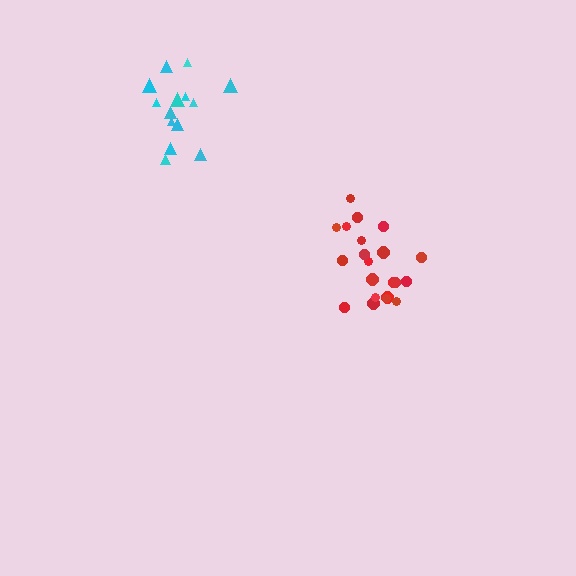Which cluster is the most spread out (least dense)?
Cyan.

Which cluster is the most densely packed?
Red.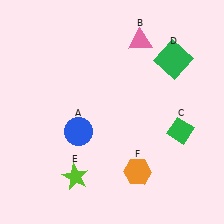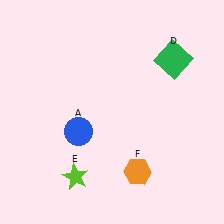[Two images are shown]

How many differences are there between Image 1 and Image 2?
There are 2 differences between the two images.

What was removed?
The green diamond (C), the pink triangle (B) were removed in Image 2.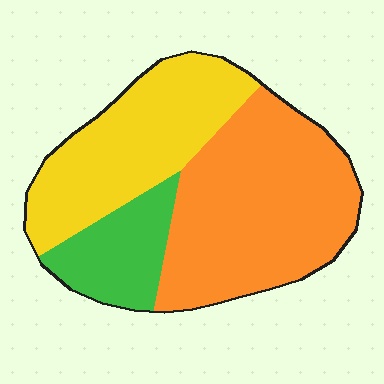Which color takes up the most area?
Orange, at roughly 50%.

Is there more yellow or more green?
Yellow.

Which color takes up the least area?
Green, at roughly 15%.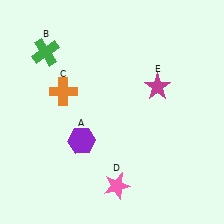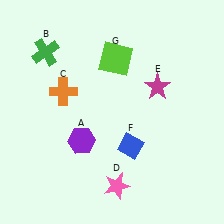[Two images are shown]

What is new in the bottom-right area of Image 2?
A blue diamond (F) was added in the bottom-right area of Image 2.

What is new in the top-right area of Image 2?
A lime square (G) was added in the top-right area of Image 2.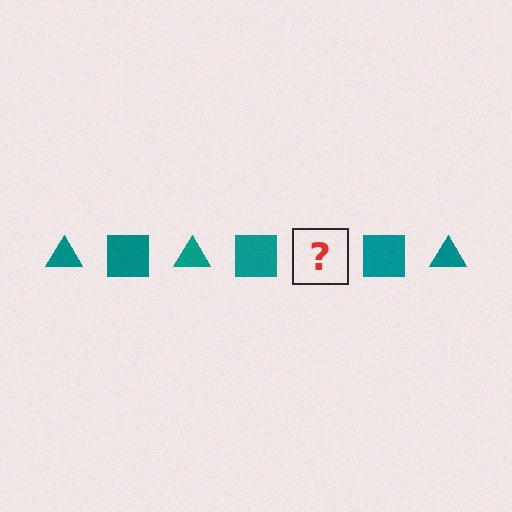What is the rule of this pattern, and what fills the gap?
The rule is that the pattern cycles through triangle, square shapes in teal. The gap should be filled with a teal triangle.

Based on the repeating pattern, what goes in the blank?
The blank should be a teal triangle.